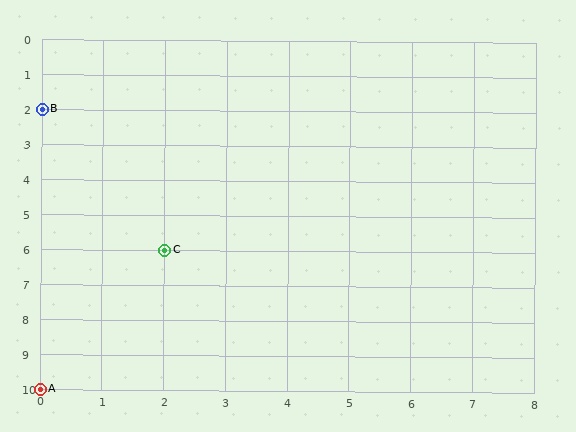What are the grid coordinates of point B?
Point B is at grid coordinates (0, 2).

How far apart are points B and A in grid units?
Points B and A are 8 rows apart.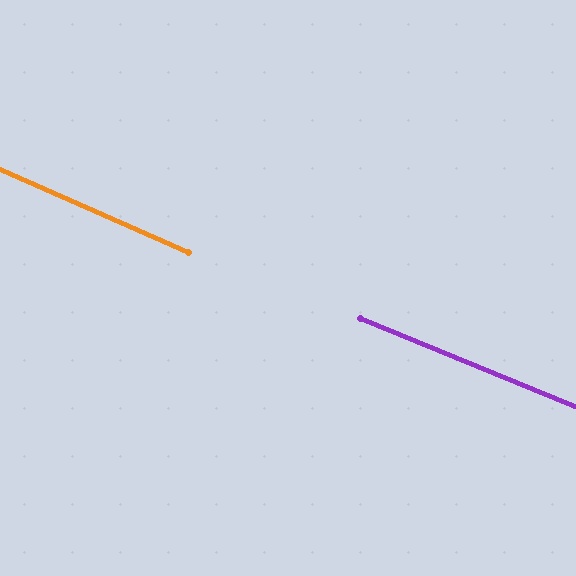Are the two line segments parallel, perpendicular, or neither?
Parallel — their directions differ by only 1.3°.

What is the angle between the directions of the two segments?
Approximately 1 degree.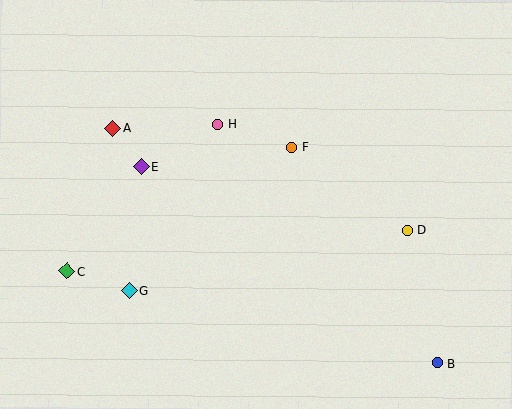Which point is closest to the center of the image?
Point F at (292, 148) is closest to the center.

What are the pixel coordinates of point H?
Point H is at (217, 124).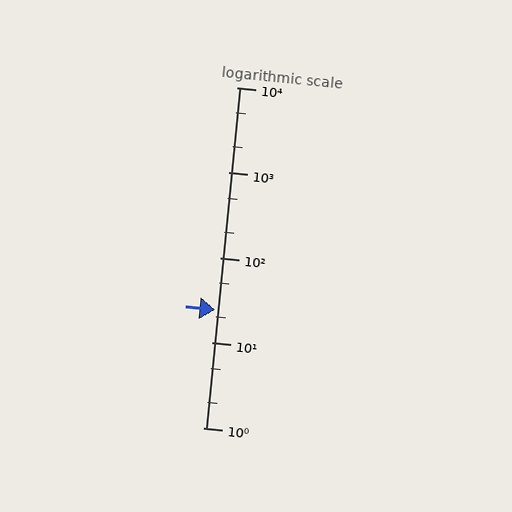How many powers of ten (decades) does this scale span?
The scale spans 4 decades, from 1 to 10000.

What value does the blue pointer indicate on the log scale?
The pointer indicates approximately 24.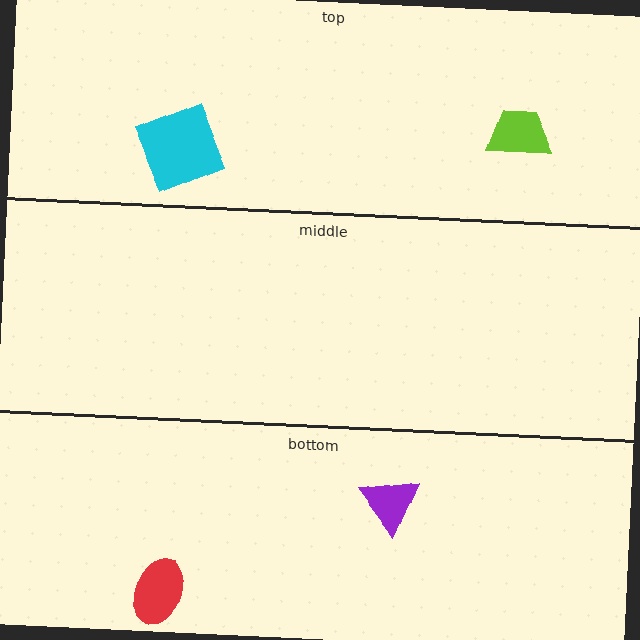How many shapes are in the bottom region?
2.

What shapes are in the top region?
The lime trapezoid, the cyan square.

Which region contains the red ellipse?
The bottom region.